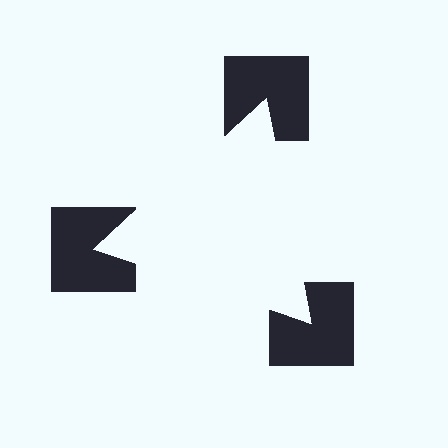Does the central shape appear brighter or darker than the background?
It typically appears slightly brighter than the background, even though no actual brightness change is drawn.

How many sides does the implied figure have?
3 sides.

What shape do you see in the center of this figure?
An illusory triangle — its edges are inferred from the aligned wedge cuts in the notched squares, not physically drawn.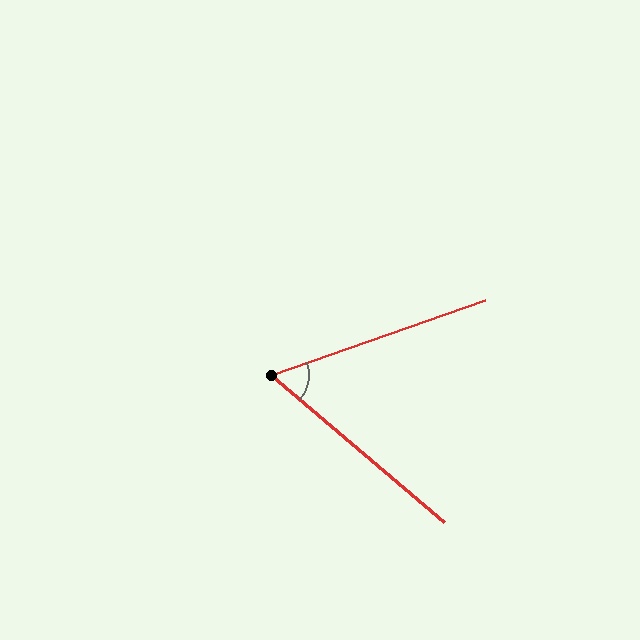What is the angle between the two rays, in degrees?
Approximately 60 degrees.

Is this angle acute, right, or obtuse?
It is acute.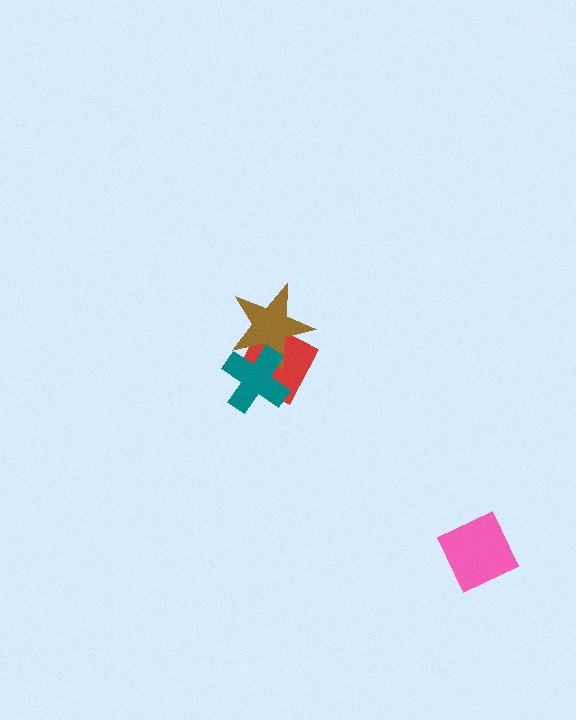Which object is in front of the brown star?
The teal cross is in front of the brown star.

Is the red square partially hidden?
Yes, it is partially covered by another shape.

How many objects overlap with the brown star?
2 objects overlap with the brown star.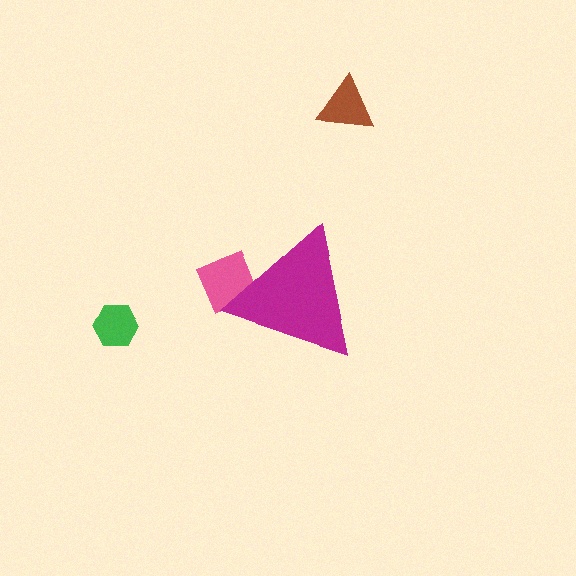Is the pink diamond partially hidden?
Yes, the pink diamond is partially hidden behind the magenta triangle.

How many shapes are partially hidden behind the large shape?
1 shape is partially hidden.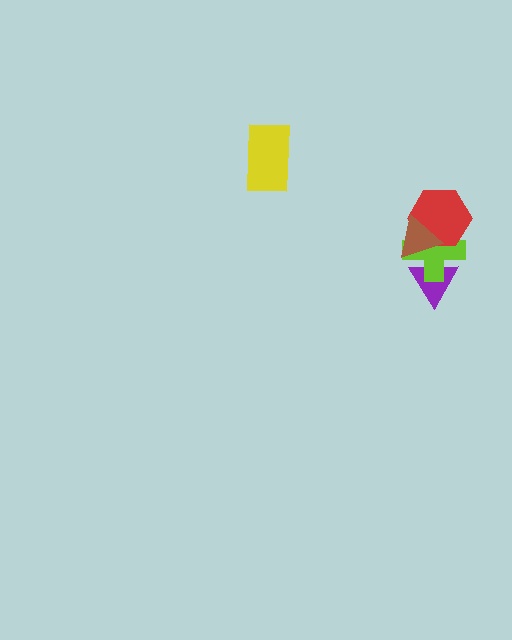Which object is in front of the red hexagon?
The brown triangle is in front of the red hexagon.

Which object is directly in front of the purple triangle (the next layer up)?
The lime cross is directly in front of the purple triangle.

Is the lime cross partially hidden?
Yes, it is partially covered by another shape.